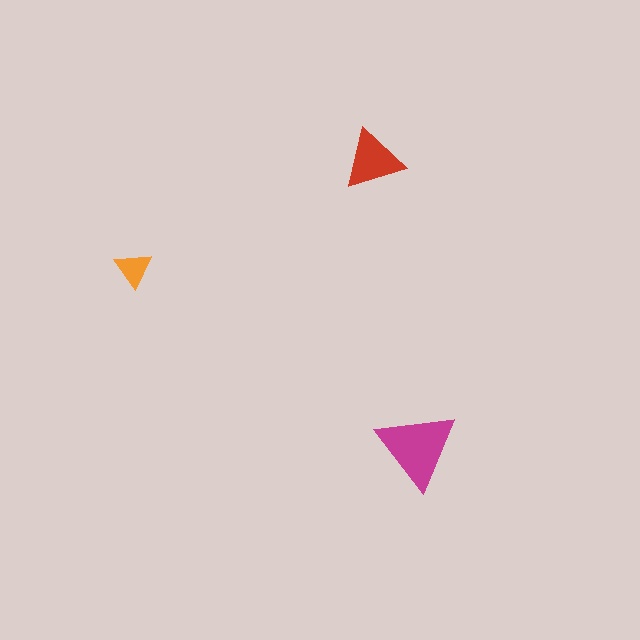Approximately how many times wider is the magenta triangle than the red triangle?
About 1.5 times wider.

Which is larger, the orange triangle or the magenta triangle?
The magenta one.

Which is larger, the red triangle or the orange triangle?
The red one.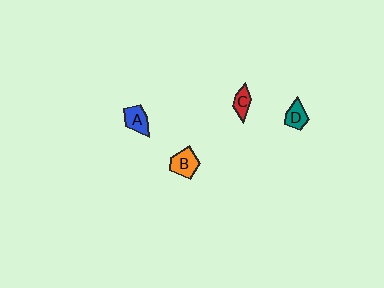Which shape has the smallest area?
Shape C (red).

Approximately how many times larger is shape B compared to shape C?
Approximately 1.5 times.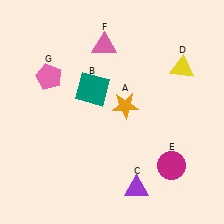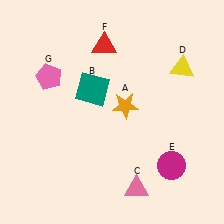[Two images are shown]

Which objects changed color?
C changed from purple to pink. F changed from pink to red.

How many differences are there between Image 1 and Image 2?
There are 2 differences between the two images.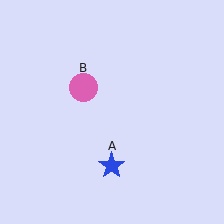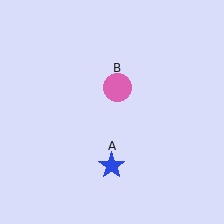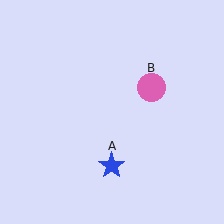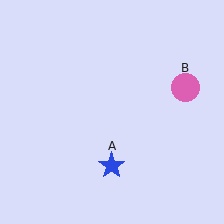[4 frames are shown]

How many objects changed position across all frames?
1 object changed position: pink circle (object B).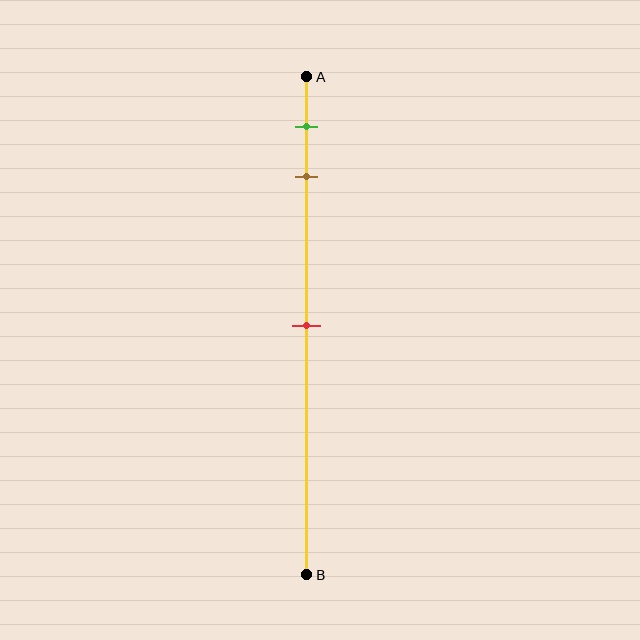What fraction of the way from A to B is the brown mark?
The brown mark is approximately 20% (0.2) of the way from A to B.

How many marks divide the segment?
There are 3 marks dividing the segment.